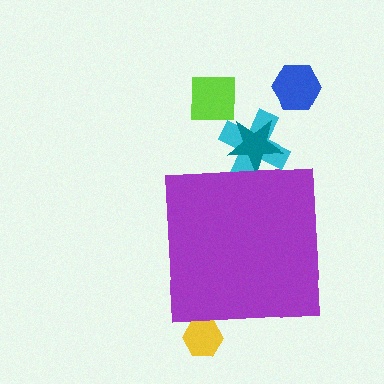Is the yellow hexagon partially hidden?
Yes, the yellow hexagon is partially hidden behind the purple square.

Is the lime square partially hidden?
No, the lime square is fully visible.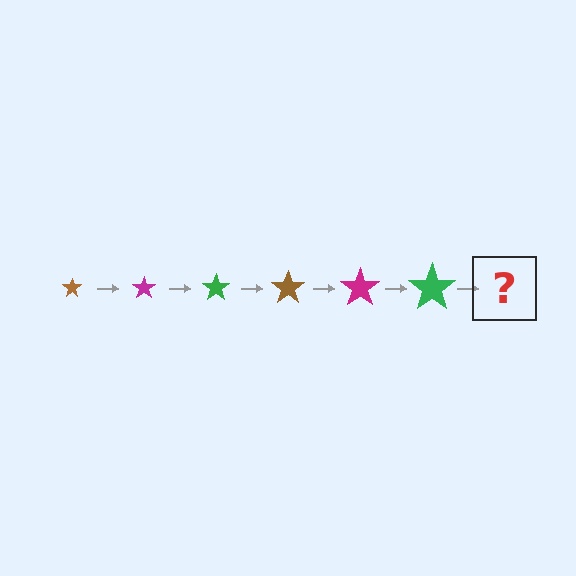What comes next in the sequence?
The next element should be a brown star, larger than the previous one.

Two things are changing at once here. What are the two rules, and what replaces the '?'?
The two rules are that the star grows larger each step and the color cycles through brown, magenta, and green. The '?' should be a brown star, larger than the previous one.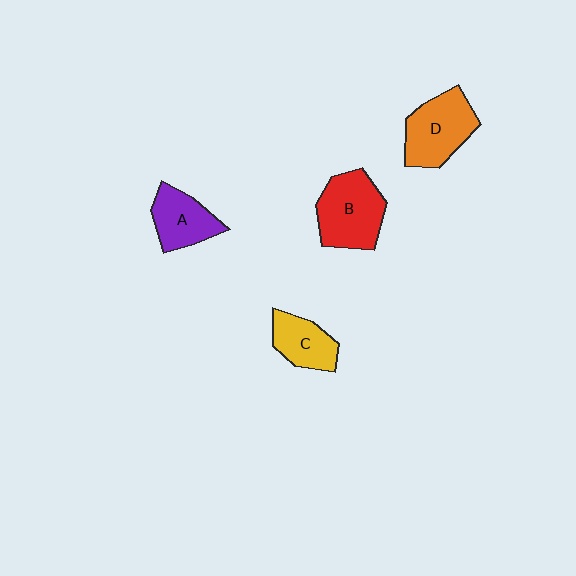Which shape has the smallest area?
Shape C (yellow).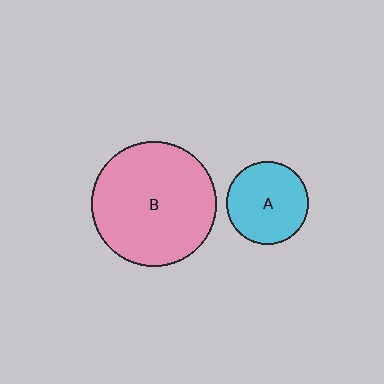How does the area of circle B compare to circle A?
Approximately 2.3 times.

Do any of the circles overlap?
No, none of the circles overlap.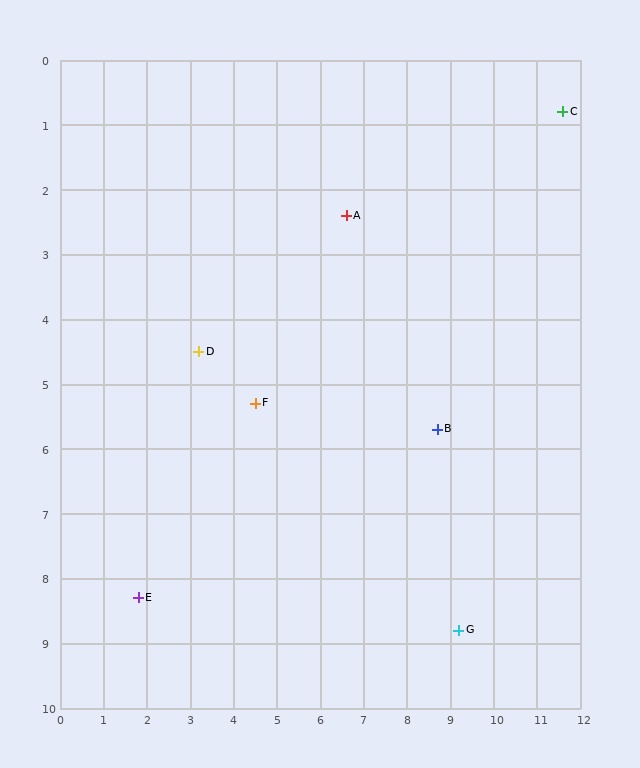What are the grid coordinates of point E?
Point E is at approximately (1.8, 8.3).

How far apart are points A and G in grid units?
Points A and G are about 6.9 grid units apart.